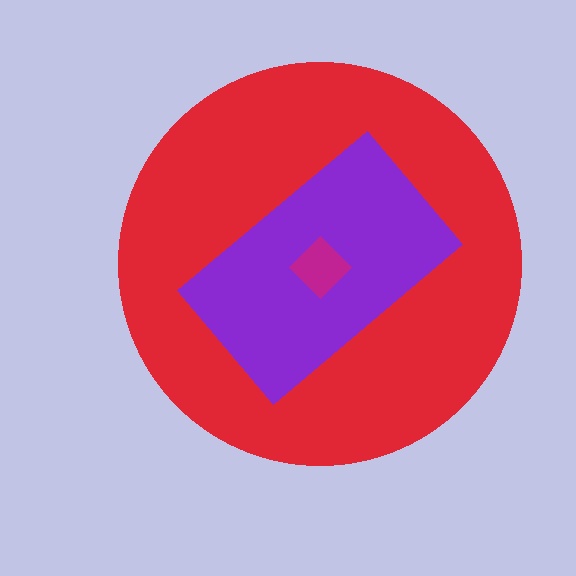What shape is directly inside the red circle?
The purple rectangle.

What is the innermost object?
The magenta diamond.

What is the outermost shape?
The red circle.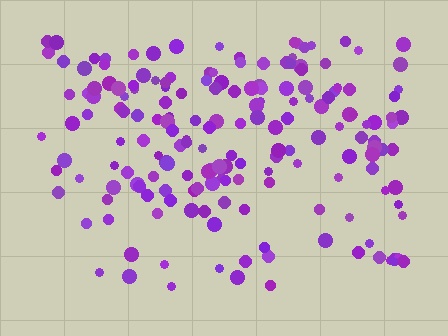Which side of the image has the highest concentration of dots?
The top.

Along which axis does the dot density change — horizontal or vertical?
Vertical.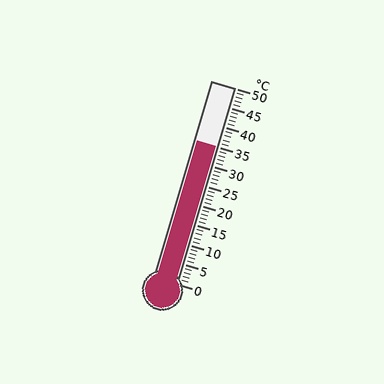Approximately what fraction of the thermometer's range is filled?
The thermometer is filled to approximately 70% of its range.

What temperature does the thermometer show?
The thermometer shows approximately 35°C.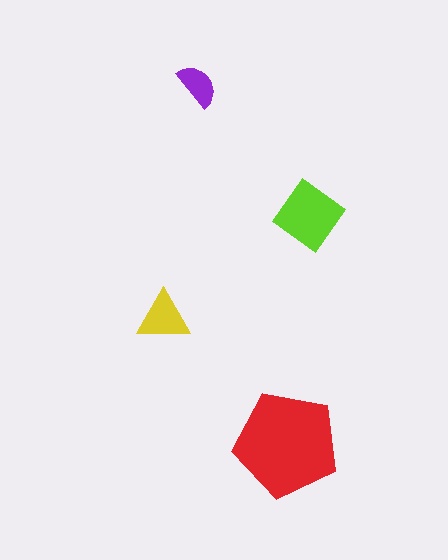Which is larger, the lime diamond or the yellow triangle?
The lime diamond.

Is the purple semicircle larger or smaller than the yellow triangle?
Smaller.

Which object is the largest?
The red pentagon.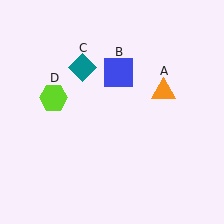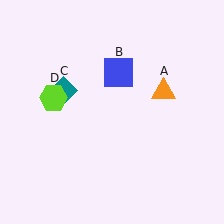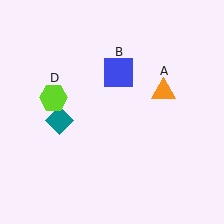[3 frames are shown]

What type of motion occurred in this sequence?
The teal diamond (object C) rotated counterclockwise around the center of the scene.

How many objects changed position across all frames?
1 object changed position: teal diamond (object C).